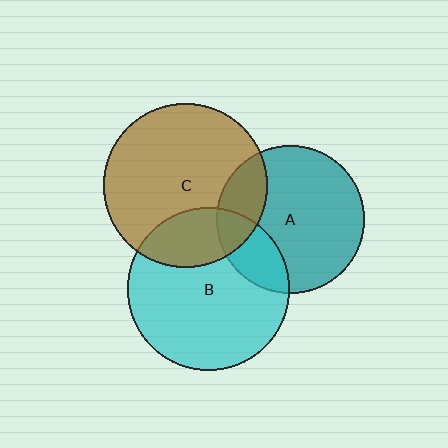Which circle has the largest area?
Circle C (brown).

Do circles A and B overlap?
Yes.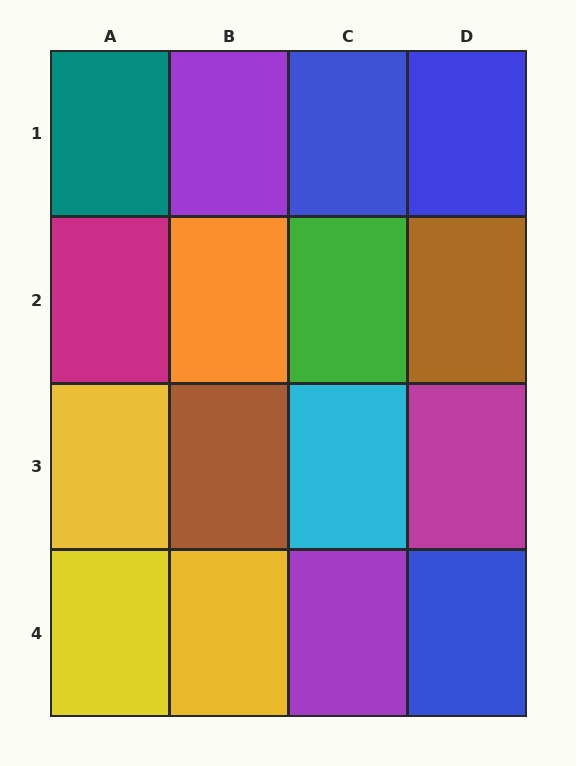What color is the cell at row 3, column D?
Magenta.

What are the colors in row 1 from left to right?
Teal, purple, blue, blue.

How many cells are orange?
1 cell is orange.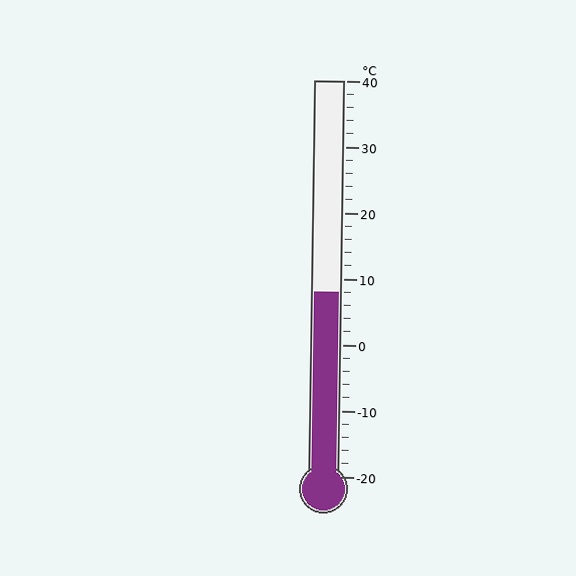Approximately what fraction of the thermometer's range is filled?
The thermometer is filled to approximately 45% of its range.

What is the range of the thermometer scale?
The thermometer scale ranges from -20°C to 40°C.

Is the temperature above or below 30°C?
The temperature is below 30°C.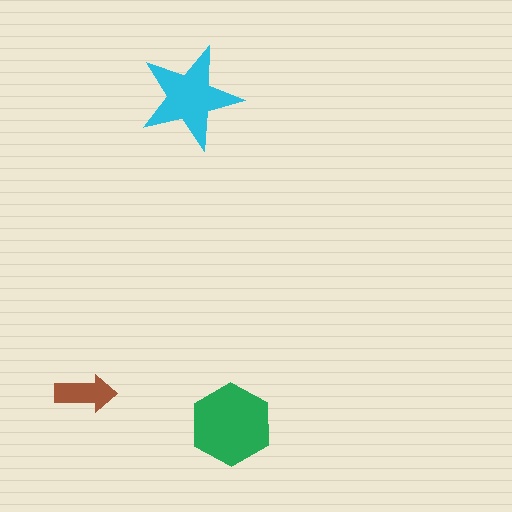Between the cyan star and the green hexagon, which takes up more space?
The green hexagon.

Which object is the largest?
The green hexagon.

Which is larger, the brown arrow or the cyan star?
The cyan star.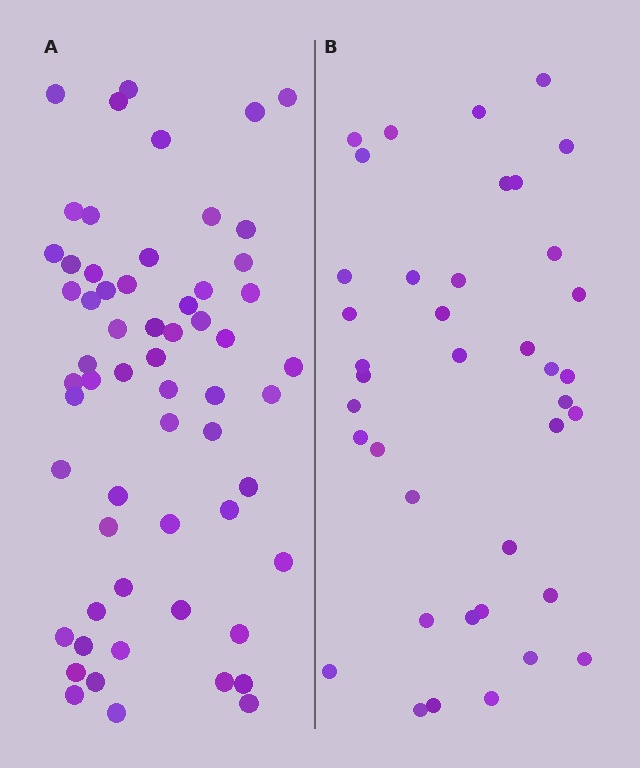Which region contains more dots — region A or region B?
Region A (the left region) has more dots.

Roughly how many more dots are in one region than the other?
Region A has approximately 20 more dots than region B.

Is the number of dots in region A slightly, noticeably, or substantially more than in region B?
Region A has substantially more. The ratio is roughly 1.5 to 1.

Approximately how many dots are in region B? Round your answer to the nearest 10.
About 40 dots. (The exact count is 39, which rounds to 40.)